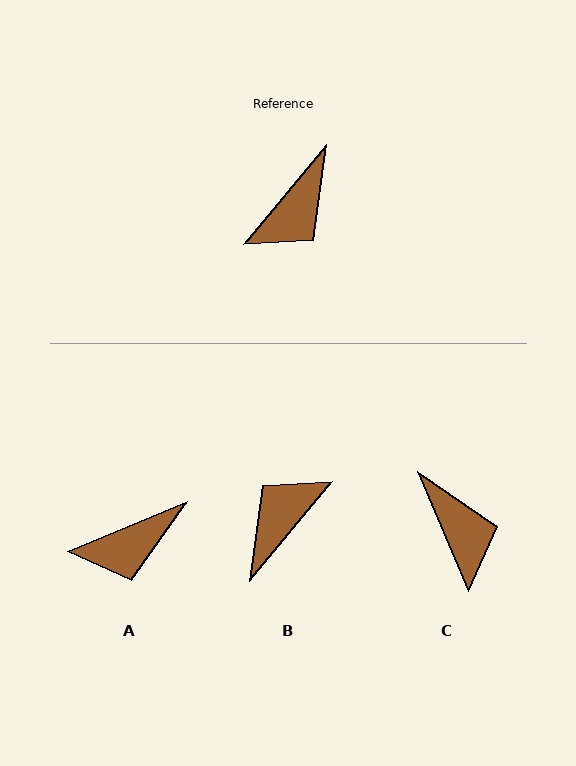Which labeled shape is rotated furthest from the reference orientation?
B, about 180 degrees away.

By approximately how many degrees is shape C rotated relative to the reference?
Approximately 63 degrees counter-clockwise.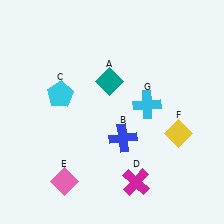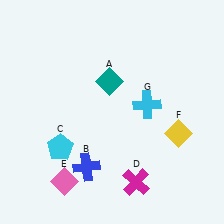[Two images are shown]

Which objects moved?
The objects that moved are: the blue cross (B), the cyan pentagon (C).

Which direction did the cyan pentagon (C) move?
The cyan pentagon (C) moved down.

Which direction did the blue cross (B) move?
The blue cross (B) moved left.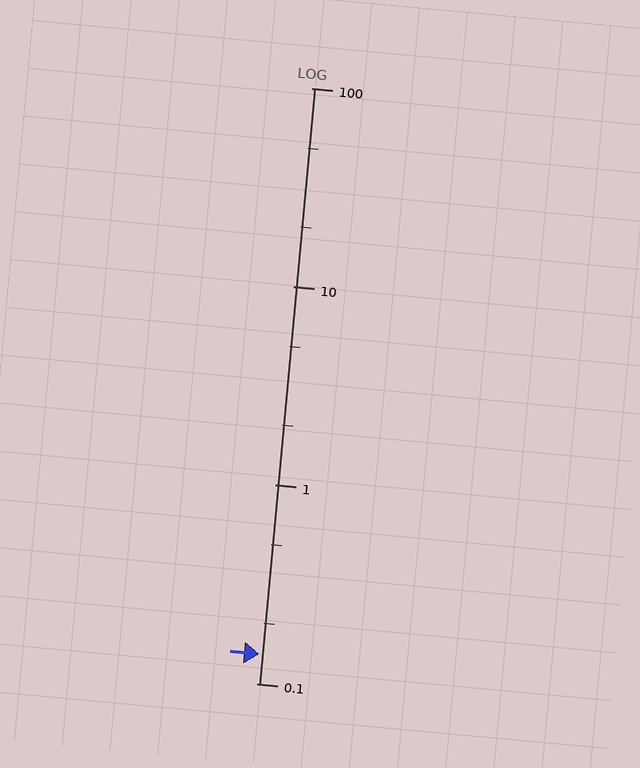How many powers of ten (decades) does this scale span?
The scale spans 3 decades, from 0.1 to 100.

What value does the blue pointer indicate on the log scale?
The pointer indicates approximately 0.14.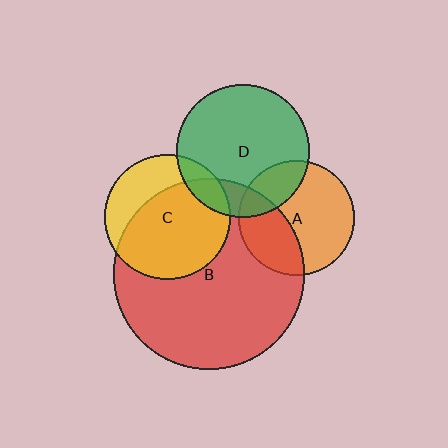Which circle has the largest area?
Circle B (red).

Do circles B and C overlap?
Yes.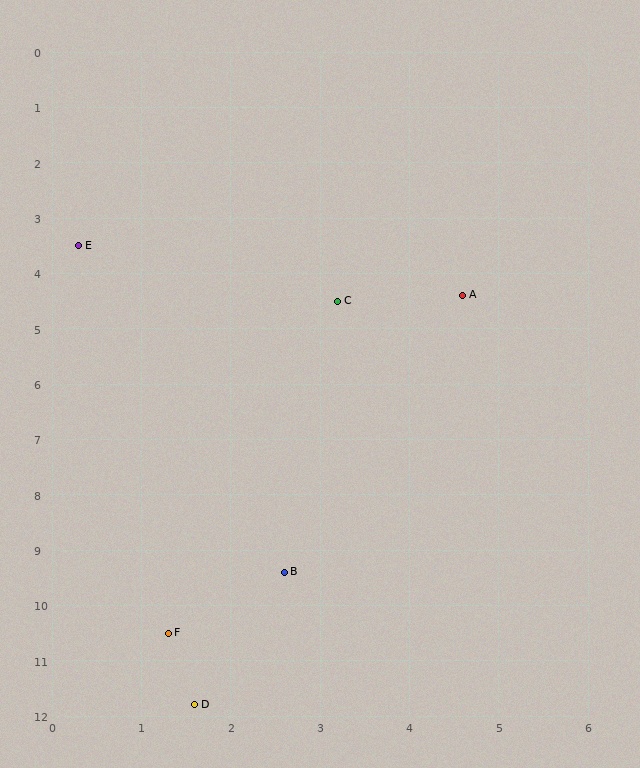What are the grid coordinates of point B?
Point B is at approximately (2.6, 9.4).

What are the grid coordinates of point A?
Point A is at approximately (4.6, 4.4).